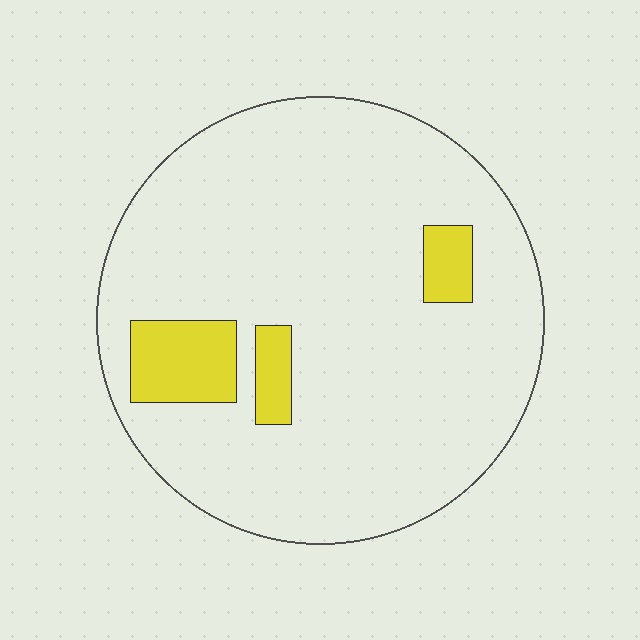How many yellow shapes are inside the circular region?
3.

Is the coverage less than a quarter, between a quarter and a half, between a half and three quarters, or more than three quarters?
Less than a quarter.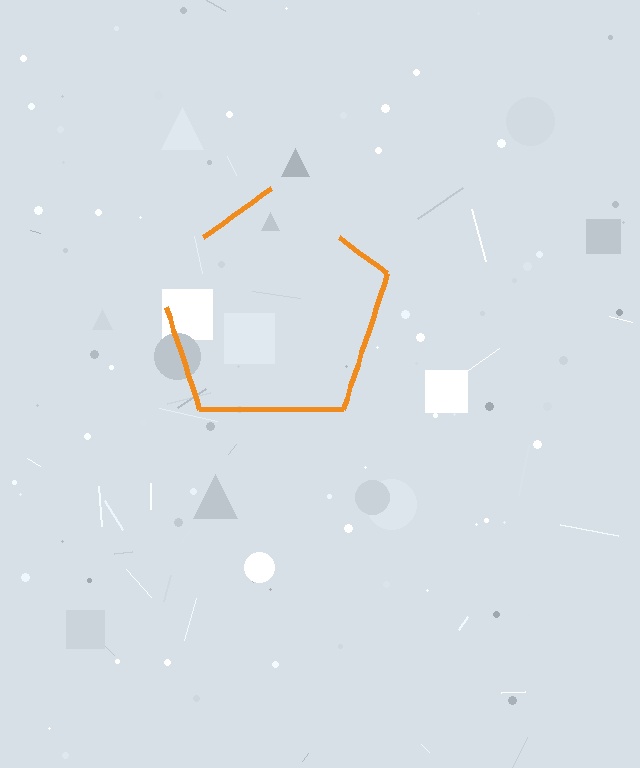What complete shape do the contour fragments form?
The contour fragments form a pentagon.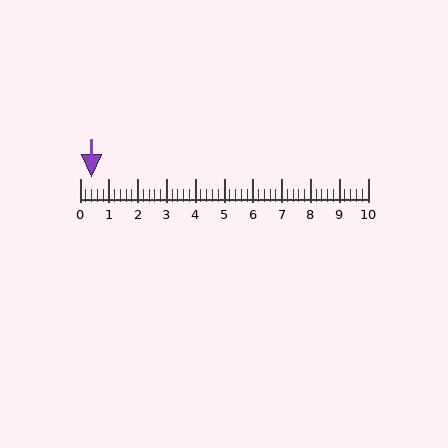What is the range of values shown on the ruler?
The ruler shows values from 0 to 10.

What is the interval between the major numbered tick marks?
The major tick marks are spaced 1 units apart.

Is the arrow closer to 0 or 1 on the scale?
The arrow is closer to 0.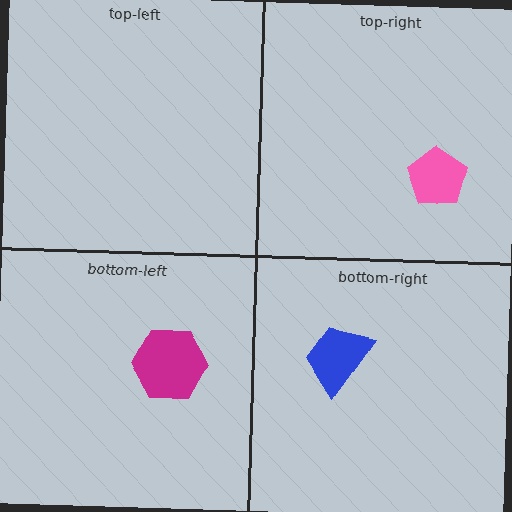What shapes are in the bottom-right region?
The blue trapezoid.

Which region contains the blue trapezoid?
The bottom-right region.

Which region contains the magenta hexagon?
The bottom-left region.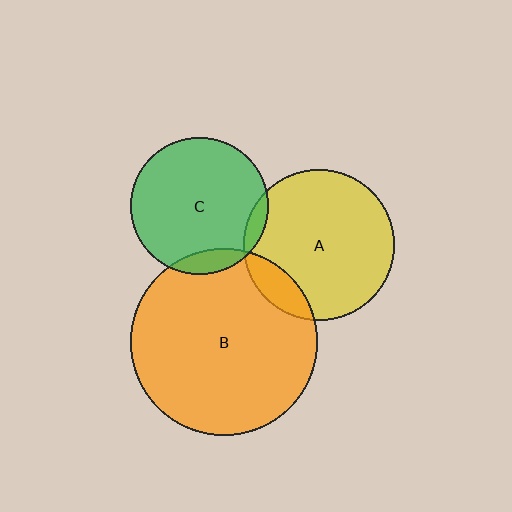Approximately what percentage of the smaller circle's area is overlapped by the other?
Approximately 10%.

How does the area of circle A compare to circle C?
Approximately 1.2 times.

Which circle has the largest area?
Circle B (orange).